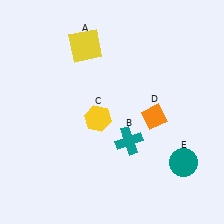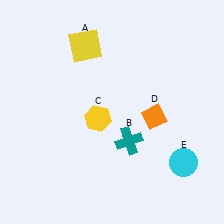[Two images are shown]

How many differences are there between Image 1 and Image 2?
There is 1 difference between the two images.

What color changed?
The circle (E) changed from teal in Image 1 to cyan in Image 2.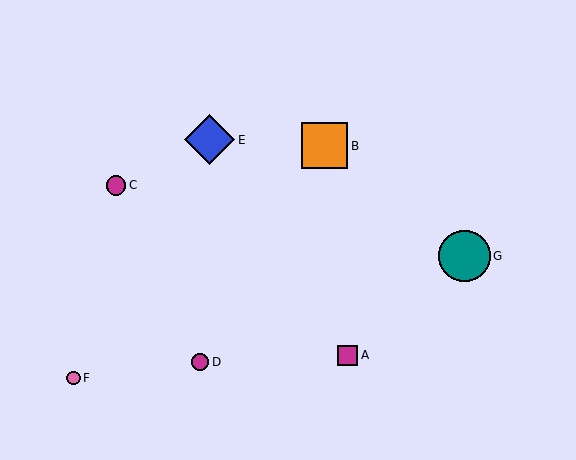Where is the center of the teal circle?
The center of the teal circle is at (465, 256).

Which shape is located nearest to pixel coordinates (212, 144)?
The blue diamond (labeled E) at (210, 140) is nearest to that location.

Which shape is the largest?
The teal circle (labeled G) is the largest.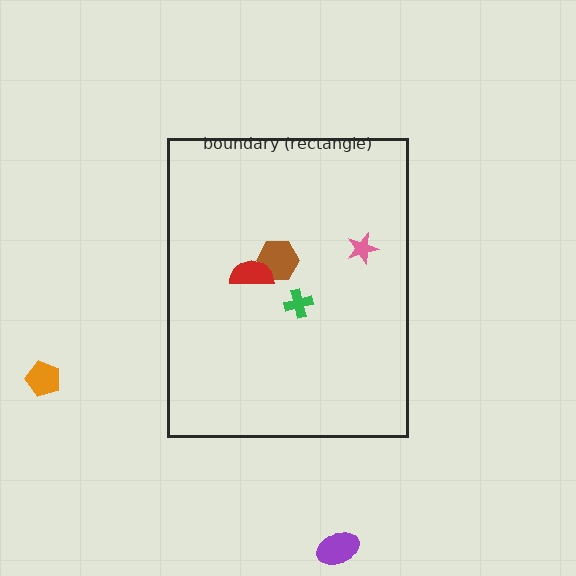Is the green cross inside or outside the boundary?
Inside.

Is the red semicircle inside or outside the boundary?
Inside.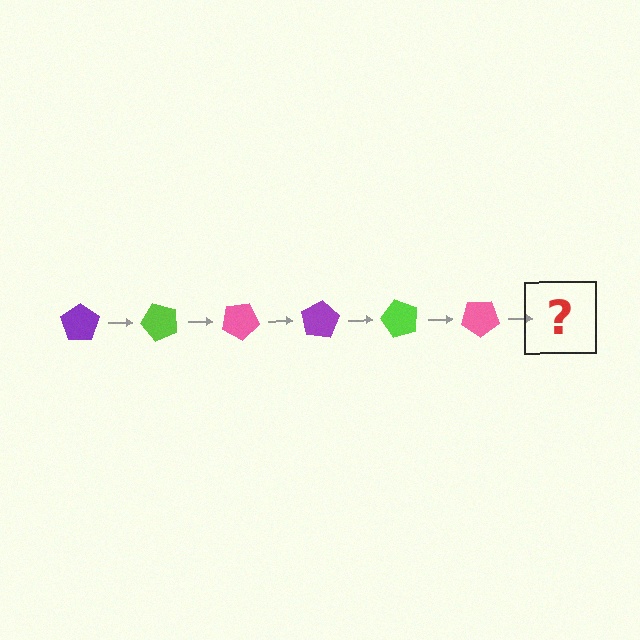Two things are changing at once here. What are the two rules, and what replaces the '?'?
The two rules are that it rotates 50 degrees each step and the color cycles through purple, lime, and pink. The '?' should be a purple pentagon, rotated 300 degrees from the start.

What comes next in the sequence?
The next element should be a purple pentagon, rotated 300 degrees from the start.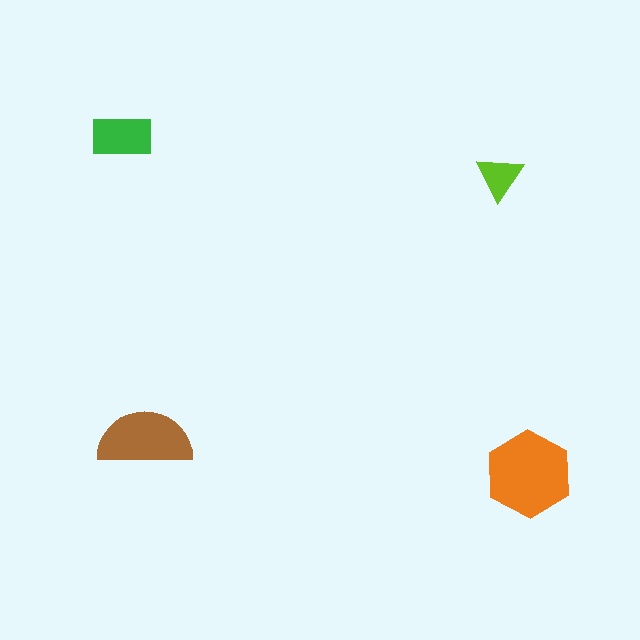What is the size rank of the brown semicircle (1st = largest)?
2nd.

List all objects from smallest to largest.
The lime triangle, the green rectangle, the brown semicircle, the orange hexagon.